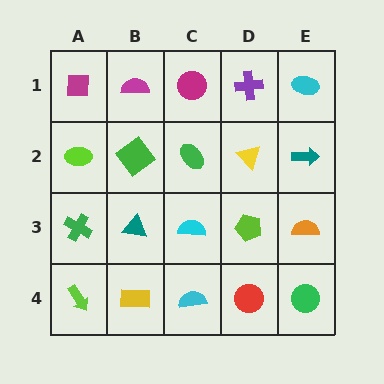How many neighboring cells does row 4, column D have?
3.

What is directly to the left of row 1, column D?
A magenta circle.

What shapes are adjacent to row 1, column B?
A green diamond (row 2, column B), a magenta square (row 1, column A), a magenta circle (row 1, column C).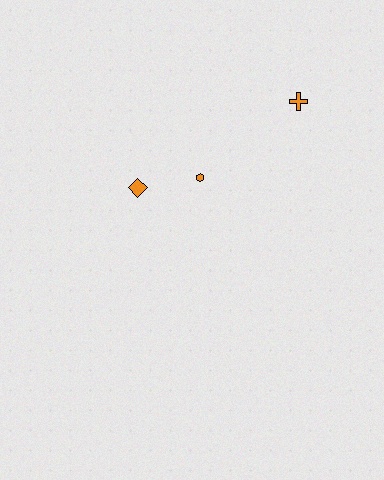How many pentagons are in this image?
There are no pentagons.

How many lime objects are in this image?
There are no lime objects.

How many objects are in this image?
There are 3 objects.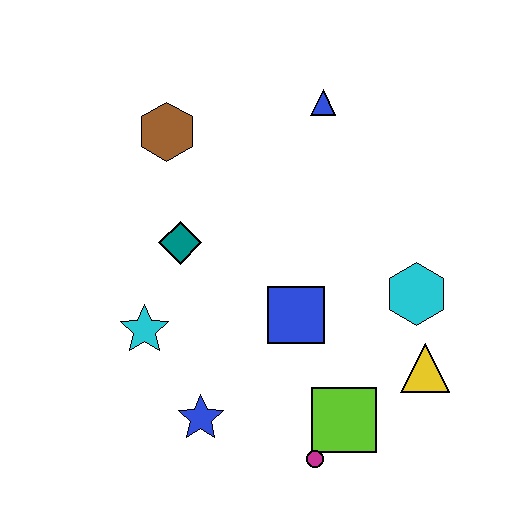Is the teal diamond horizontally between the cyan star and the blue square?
Yes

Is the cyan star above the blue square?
No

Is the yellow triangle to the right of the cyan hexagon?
Yes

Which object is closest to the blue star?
The cyan star is closest to the blue star.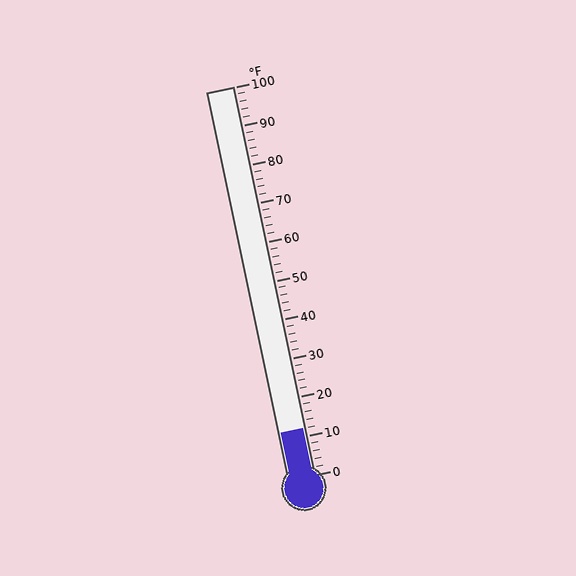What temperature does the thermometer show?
The thermometer shows approximately 12°F.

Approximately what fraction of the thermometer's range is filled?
The thermometer is filled to approximately 10% of its range.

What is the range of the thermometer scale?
The thermometer scale ranges from 0°F to 100°F.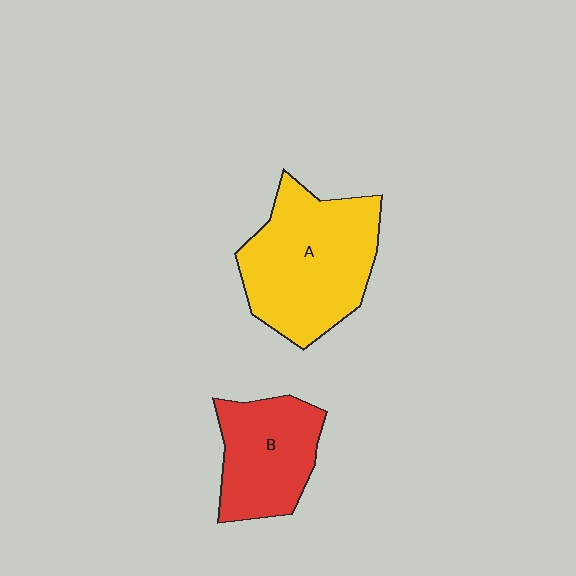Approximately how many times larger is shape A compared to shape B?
Approximately 1.5 times.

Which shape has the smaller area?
Shape B (red).